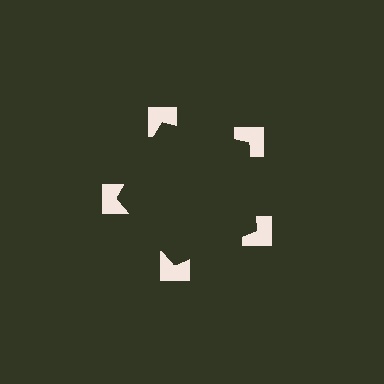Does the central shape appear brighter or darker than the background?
It typically appears slightly darker than the background, even though no actual brightness change is drawn.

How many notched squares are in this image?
There are 5 — one at each vertex of the illusory pentagon.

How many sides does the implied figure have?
5 sides.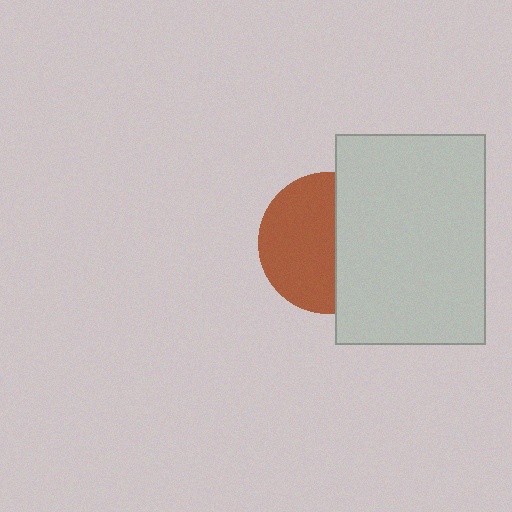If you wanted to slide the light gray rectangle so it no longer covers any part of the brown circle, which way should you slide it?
Slide it right — that is the most direct way to separate the two shapes.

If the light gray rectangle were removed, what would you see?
You would see the complete brown circle.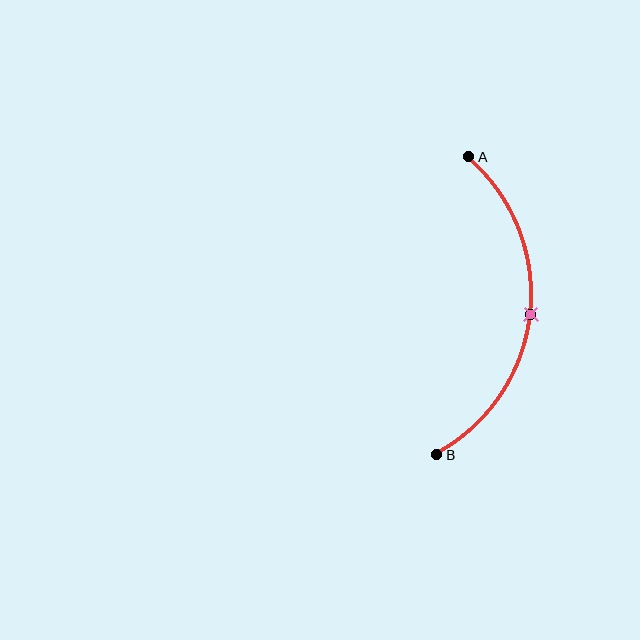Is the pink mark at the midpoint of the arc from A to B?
Yes. The pink mark lies on the arc at equal arc-length from both A and B — it is the arc midpoint.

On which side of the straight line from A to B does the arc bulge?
The arc bulges to the right of the straight line connecting A and B.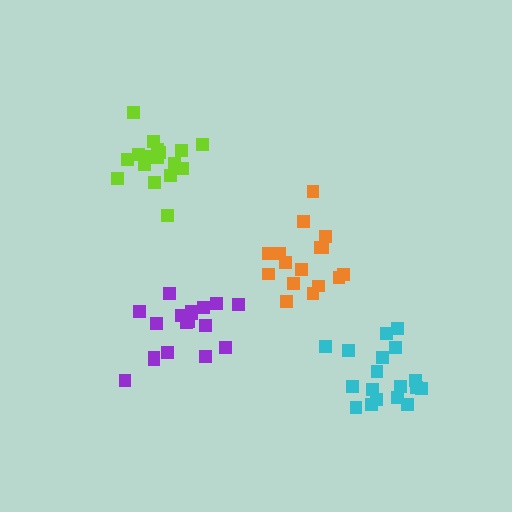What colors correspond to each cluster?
The clusters are colored: purple, cyan, orange, lime.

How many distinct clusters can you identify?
There are 4 distinct clusters.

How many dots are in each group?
Group 1: 18 dots, Group 2: 18 dots, Group 3: 16 dots, Group 4: 17 dots (69 total).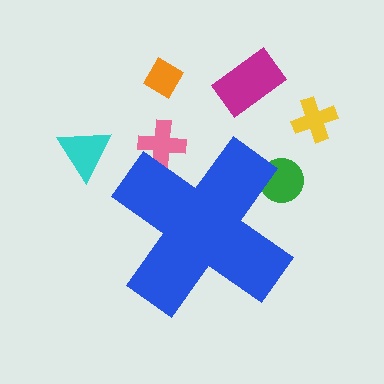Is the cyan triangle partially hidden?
No, the cyan triangle is fully visible.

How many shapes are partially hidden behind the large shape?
2 shapes are partially hidden.